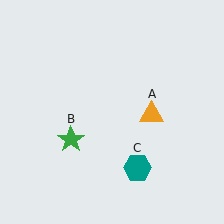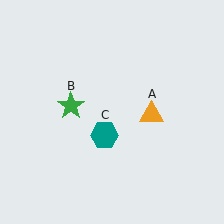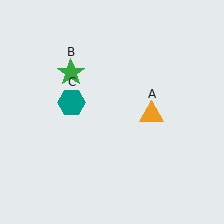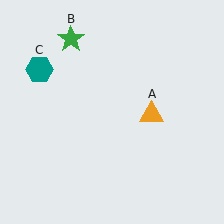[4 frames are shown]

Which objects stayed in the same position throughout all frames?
Orange triangle (object A) remained stationary.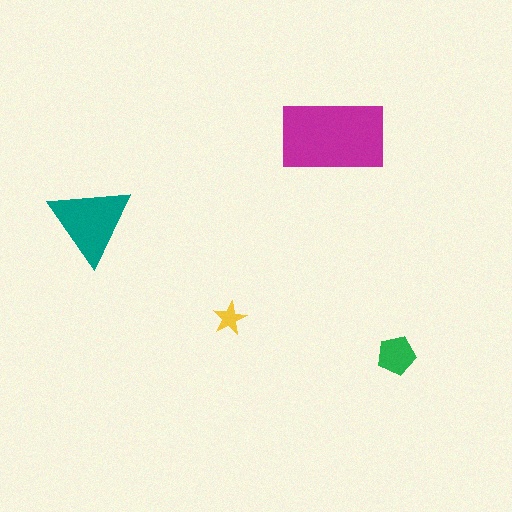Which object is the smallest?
The yellow star.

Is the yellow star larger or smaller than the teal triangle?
Smaller.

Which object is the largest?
The magenta rectangle.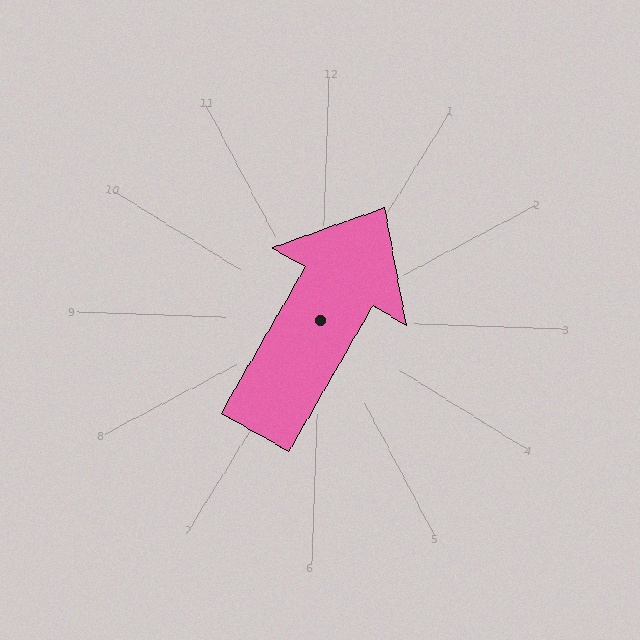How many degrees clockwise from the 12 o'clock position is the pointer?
Approximately 28 degrees.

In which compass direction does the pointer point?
Northeast.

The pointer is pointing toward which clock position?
Roughly 1 o'clock.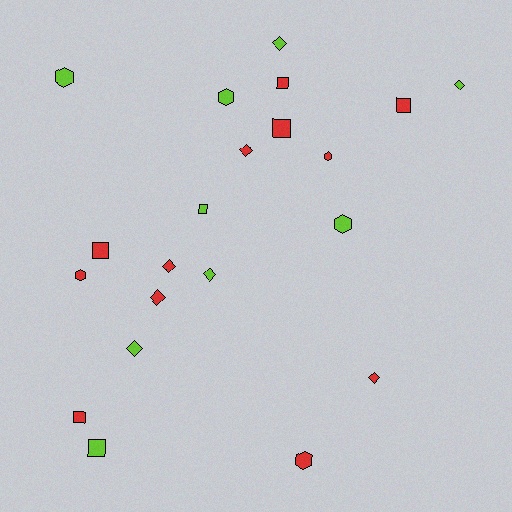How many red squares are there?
There are 5 red squares.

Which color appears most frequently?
Red, with 12 objects.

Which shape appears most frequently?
Diamond, with 8 objects.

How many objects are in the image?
There are 21 objects.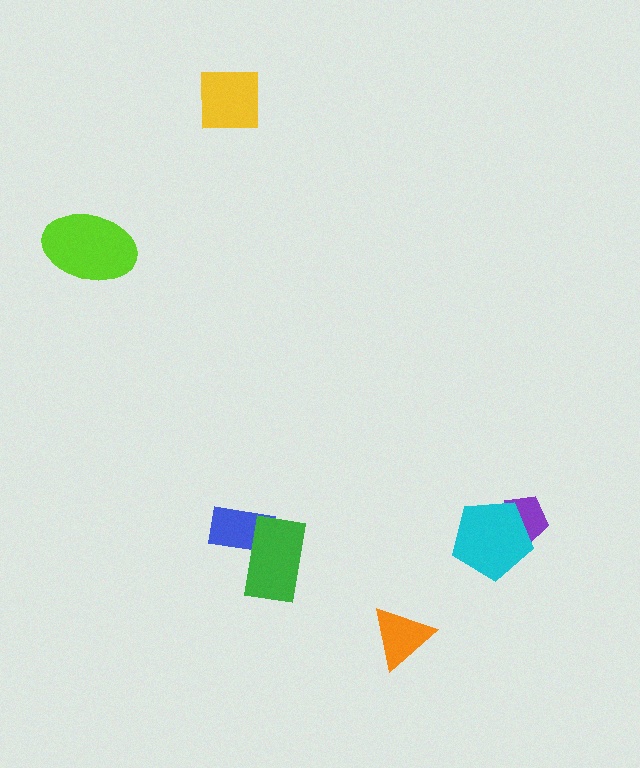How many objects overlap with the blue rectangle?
1 object overlaps with the blue rectangle.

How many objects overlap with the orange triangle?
0 objects overlap with the orange triangle.